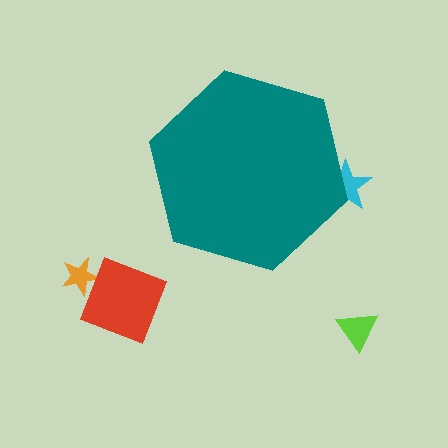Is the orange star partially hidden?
No, the orange star is fully visible.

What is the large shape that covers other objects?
A teal hexagon.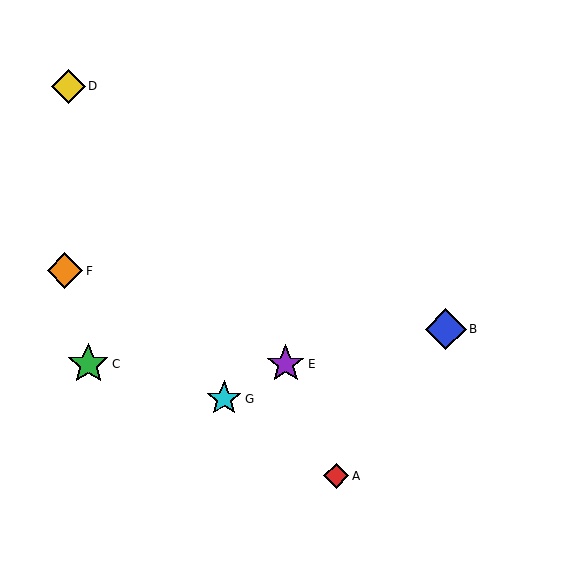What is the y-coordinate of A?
Object A is at y≈476.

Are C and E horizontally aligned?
Yes, both are at y≈364.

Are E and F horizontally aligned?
No, E is at y≈364 and F is at y≈271.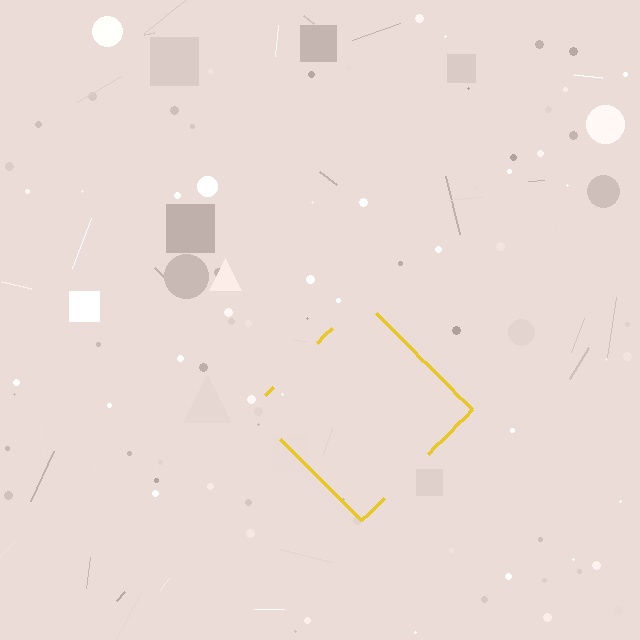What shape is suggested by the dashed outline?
The dashed outline suggests a diamond.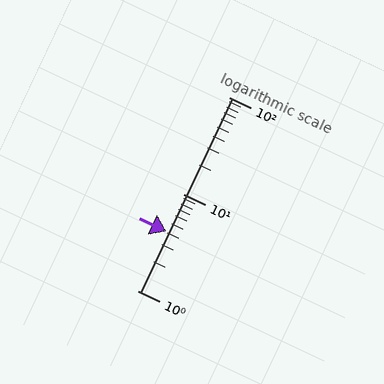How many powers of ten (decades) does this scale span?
The scale spans 2 decades, from 1 to 100.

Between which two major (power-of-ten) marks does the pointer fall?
The pointer is between 1 and 10.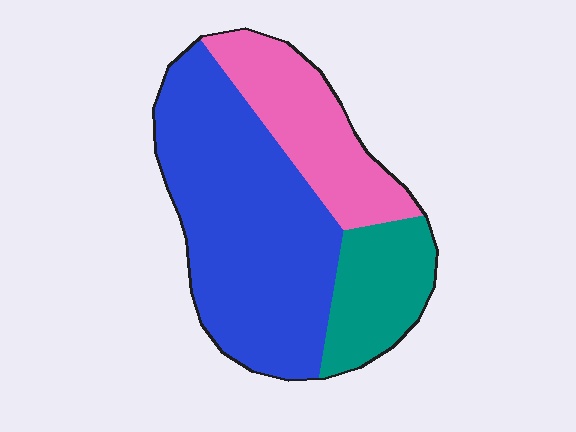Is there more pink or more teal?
Pink.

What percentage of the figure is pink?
Pink covers about 25% of the figure.